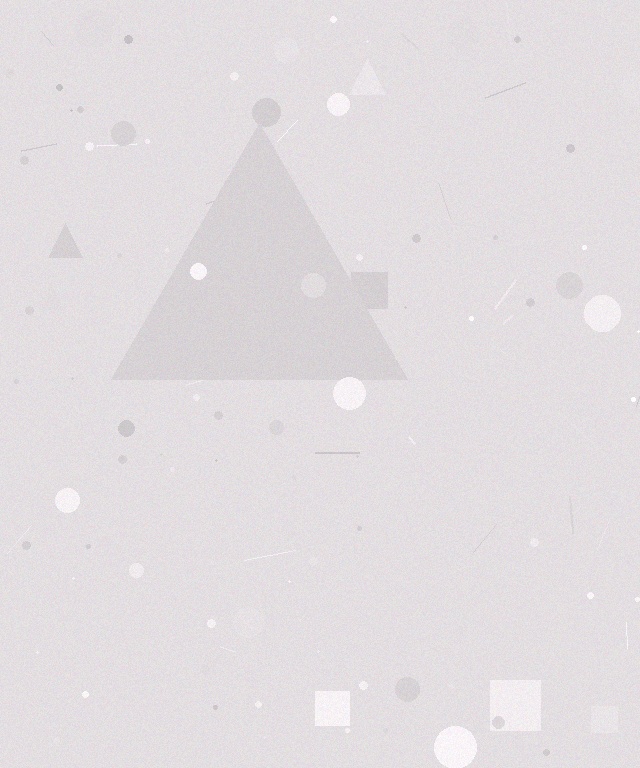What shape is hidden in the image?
A triangle is hidden in the image.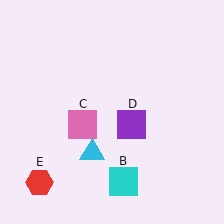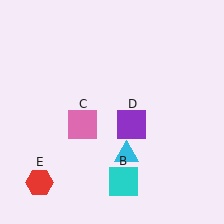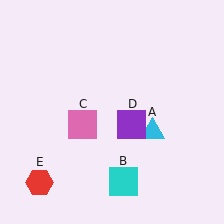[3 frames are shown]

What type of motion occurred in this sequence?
The cyan triangle (object A) rotated counterclockwise around the center of the scene.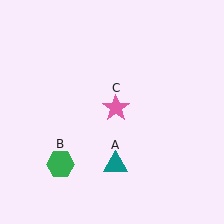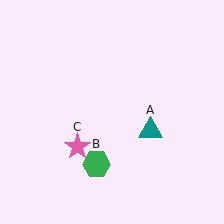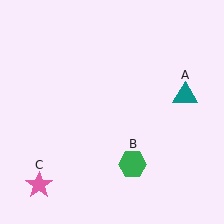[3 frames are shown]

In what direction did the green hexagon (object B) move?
The green hexagon (object B) moved right.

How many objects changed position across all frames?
3 objects changed position: teal triangle (object A), green hexagon (object B), pink star (object C).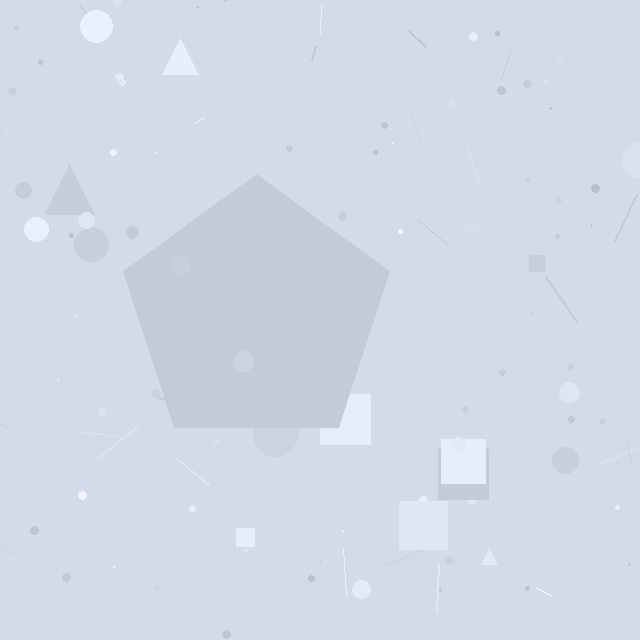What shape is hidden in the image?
A pentagon is hidden in the image.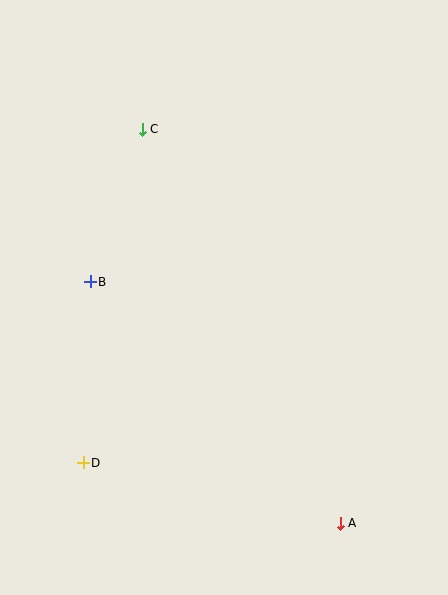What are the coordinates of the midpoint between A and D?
The midpoint between A and D is at (212, 493).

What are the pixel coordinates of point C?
Point C is at (142, 129).